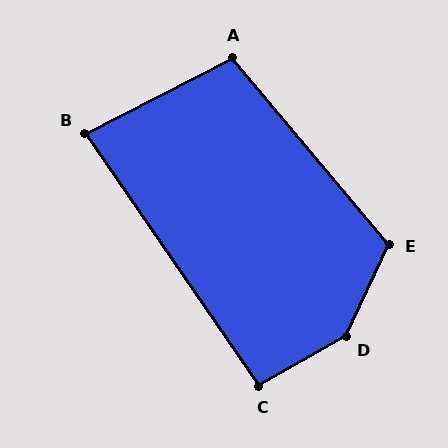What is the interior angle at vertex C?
Approximately 95 degrees (approximately right).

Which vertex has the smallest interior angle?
B, at approximately 83 degrees.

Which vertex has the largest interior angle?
D, at approximately 145 degrees.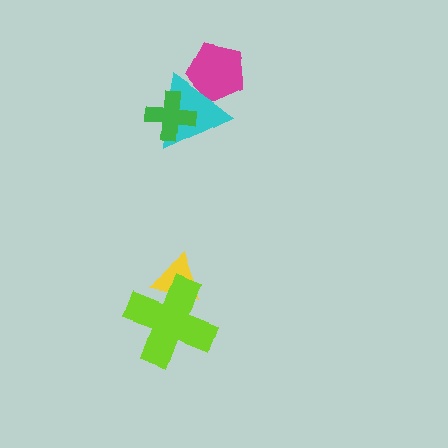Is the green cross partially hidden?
No, no other shape covers it.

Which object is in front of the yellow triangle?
The lime cross is in front of the yellow triangle.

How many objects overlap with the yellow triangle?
1 object overlaps with the yellow triangle.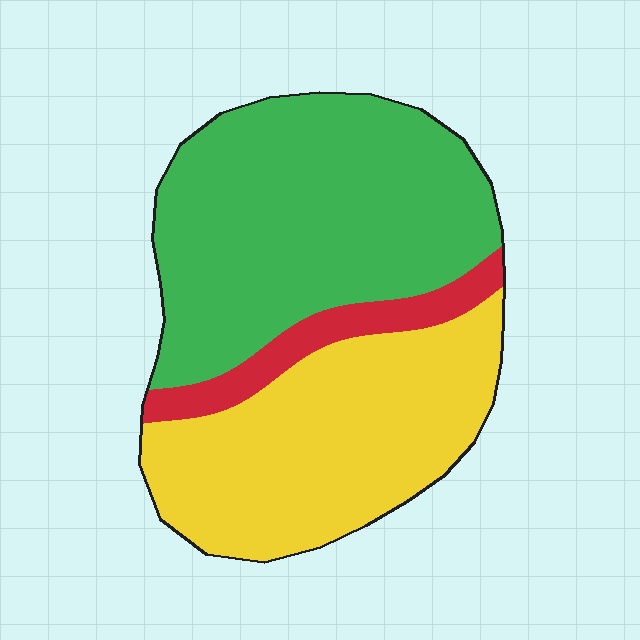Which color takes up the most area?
Green, at roughly 50%.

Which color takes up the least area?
Red, at roughly 10%.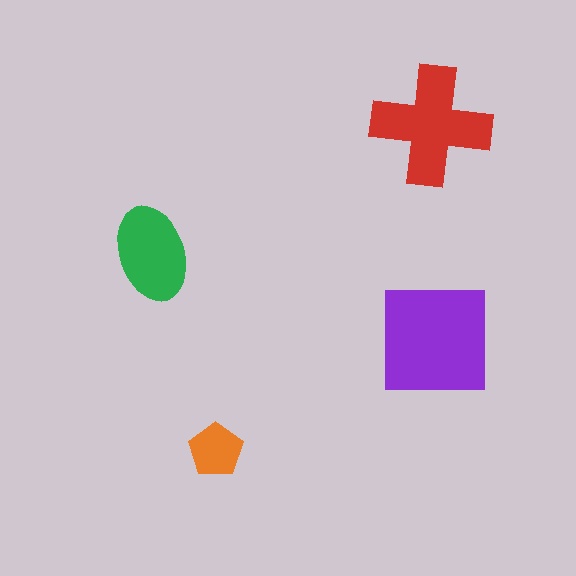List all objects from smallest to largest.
The orange pentagon, the green ellipse, the red cross, the purple square.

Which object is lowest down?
The orange pentagon is bottommost.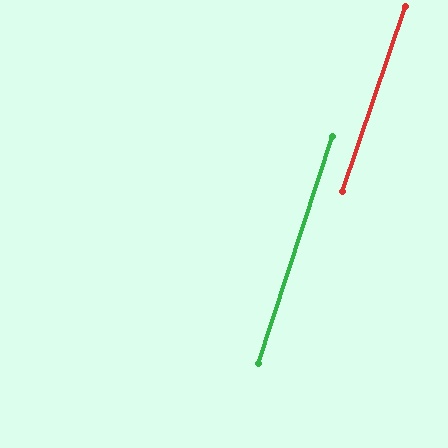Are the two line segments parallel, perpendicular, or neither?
Parallel — their directions differ by only 0.6°.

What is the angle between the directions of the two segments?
Approximately 1 degree.